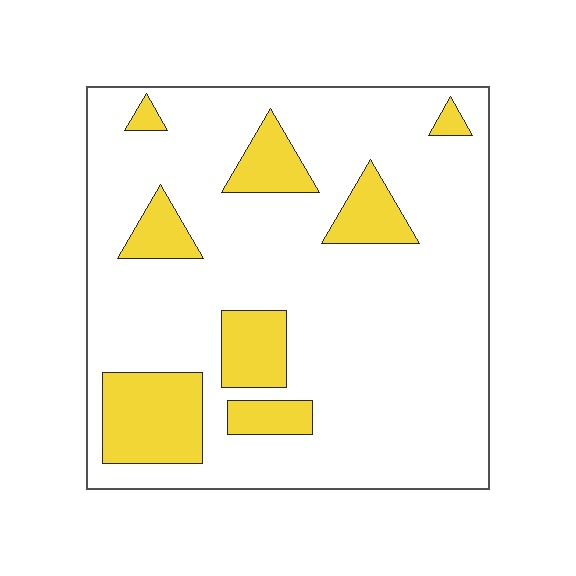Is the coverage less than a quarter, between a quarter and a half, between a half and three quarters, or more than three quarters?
Less than a quarter.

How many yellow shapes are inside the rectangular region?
8.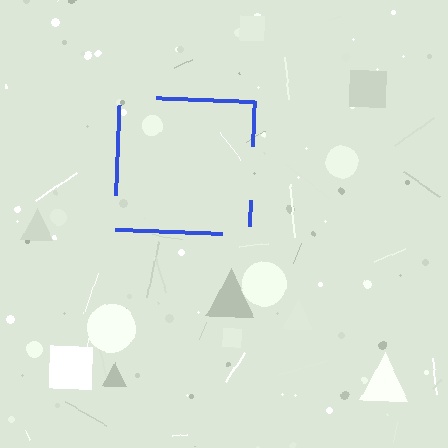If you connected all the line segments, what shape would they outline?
They would outline a square.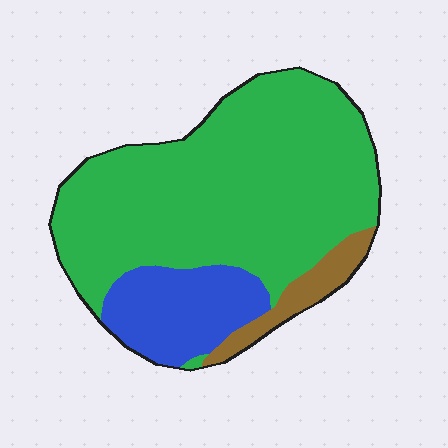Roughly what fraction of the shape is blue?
Blue covers about 20% of the shape.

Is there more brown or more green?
Green.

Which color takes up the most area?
Green, at roughly 75%.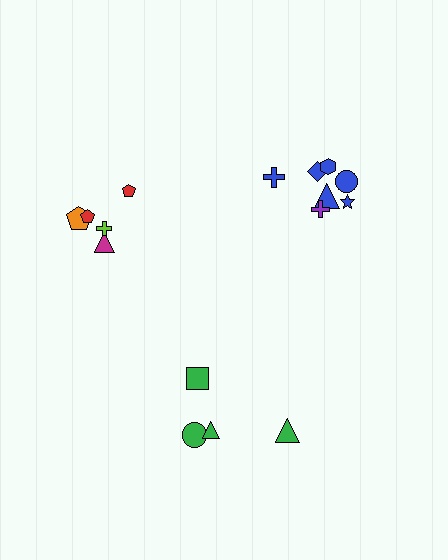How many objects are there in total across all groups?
There are 16 objects.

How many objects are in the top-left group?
There are 5 objects.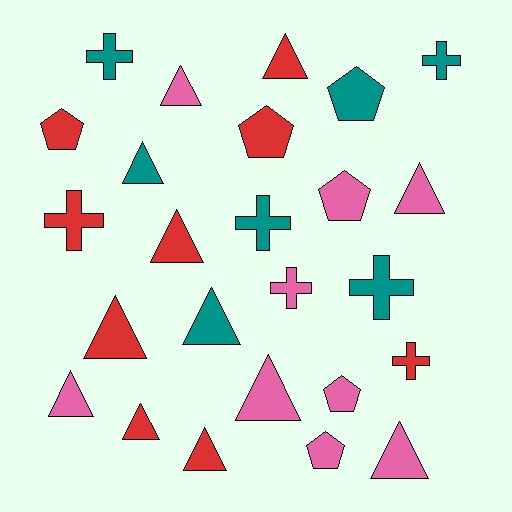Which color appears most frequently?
Pink, with 9 objects.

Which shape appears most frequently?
Triangle, with 12 objects.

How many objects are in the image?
There are 25 objects.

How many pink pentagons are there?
There are 3 pink pentagons.